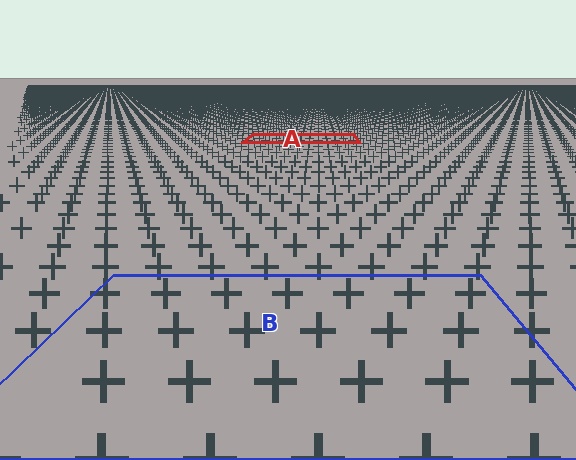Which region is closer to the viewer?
Region B is closer. The texture elements there are larger and more spread out.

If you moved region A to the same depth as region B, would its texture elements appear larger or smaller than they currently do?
They would appear larger. At a closer depth, the same texture elements are projected at a bigger on-screen size.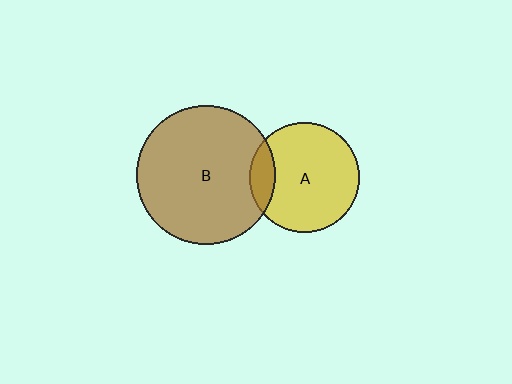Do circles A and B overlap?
Yes.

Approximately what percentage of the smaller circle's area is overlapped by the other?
Approximately 15%.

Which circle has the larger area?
Circle B (brown).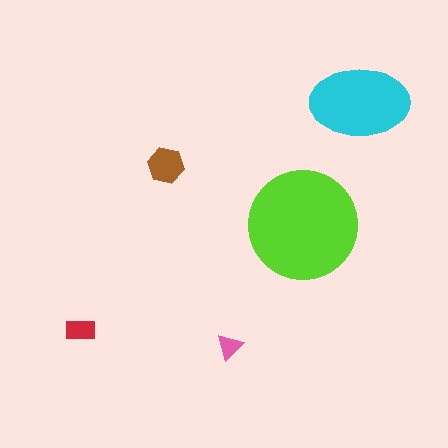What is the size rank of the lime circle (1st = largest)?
1st.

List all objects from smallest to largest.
The pink triangle, the red rectangle, the brown hexagon, the cyan ellipse, the lime circle.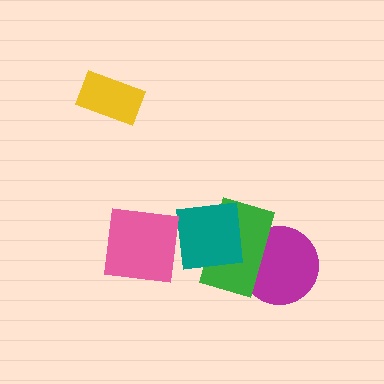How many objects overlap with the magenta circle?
1 object overlaps with the magenta circle.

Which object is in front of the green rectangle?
The teal square is in front of the green rectangle.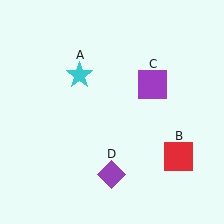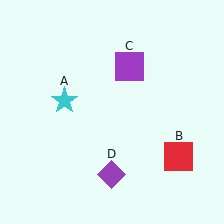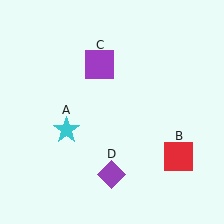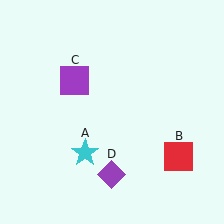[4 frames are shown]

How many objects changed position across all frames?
2 objects changed position: cyan star (object A), purple square (object C).